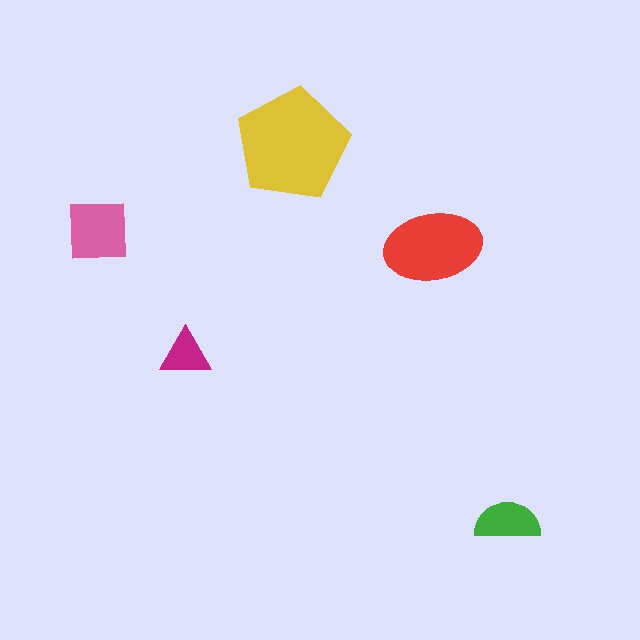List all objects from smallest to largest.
The magenta triangle, the green semicircle, the pink square, the red ellipse, the yellow pentagon.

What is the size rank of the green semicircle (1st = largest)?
4th.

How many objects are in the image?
There are 5 objects in the image.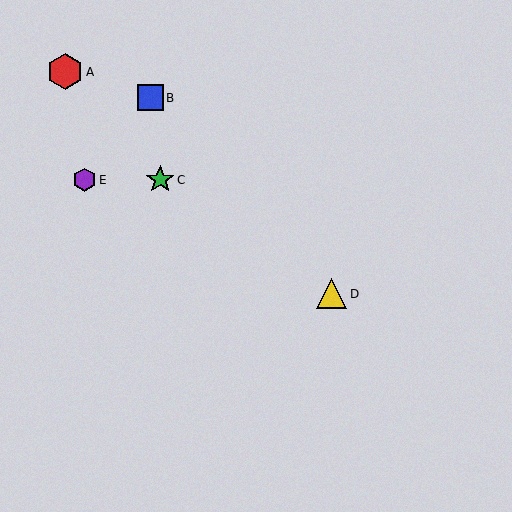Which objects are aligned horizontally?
Objects C, E are aligned horizontally.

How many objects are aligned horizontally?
2 objects (C, E) are aligned horizontally.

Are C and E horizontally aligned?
Yes, both are at y≈180.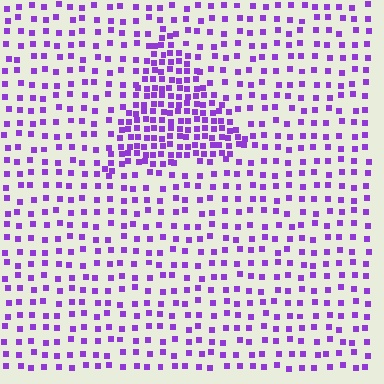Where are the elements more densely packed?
The elements are more densely packed inside the triangle boundary.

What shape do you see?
I see a triangle.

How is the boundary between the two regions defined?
The boundary is defined by a change in element density (approximately 2.4x ratio). All elements are the same color, size, and shape.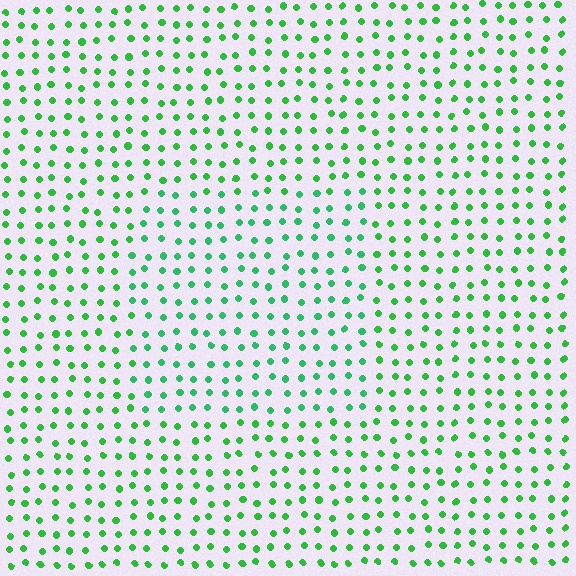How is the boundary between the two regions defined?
The boundary is defined purely by a slight shift in hue (about 19 degrees). Spacing, size, and orientation are identical on both sides.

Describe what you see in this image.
The image is filled with small green elements in a uniform arrangement. A rectangle-shaped region is visible where the elements are tinted to a slightly different hue, forming a subtle color boundary.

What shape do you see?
I see a rectangle.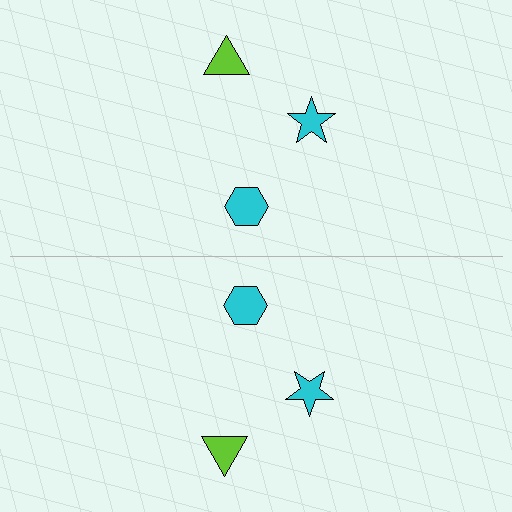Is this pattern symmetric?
Yes, this pattern has bilateral (reflection) symmetry.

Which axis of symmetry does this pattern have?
The pattern has a horizontal axis of symmetry running through the center of the image.